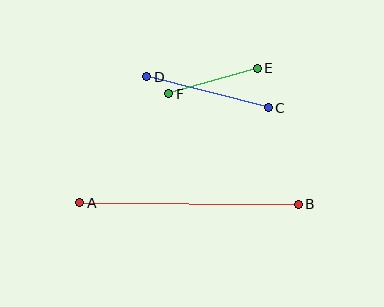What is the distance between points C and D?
The distance is approximately 125 pixels.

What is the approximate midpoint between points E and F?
The midpoint is at approximately (213, 81) pixels.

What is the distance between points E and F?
The distance is approximately 92 pixels.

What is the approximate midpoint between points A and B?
The midpoint is at approximately (189, 203) pixels.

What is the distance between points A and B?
The distance is approximately 219 pixels.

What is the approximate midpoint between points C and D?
The midpoint is at approximately (207, 92) pixels.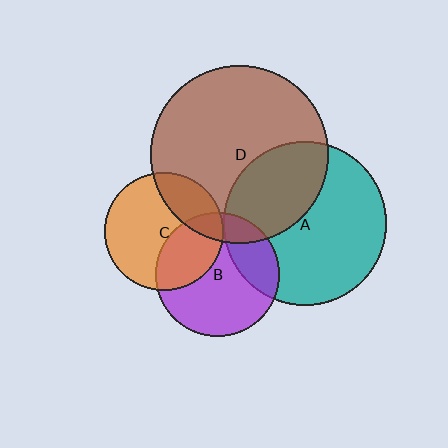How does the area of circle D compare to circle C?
Approximately 2.2 times.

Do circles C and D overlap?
Yes.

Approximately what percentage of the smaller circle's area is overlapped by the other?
Approximately 25%.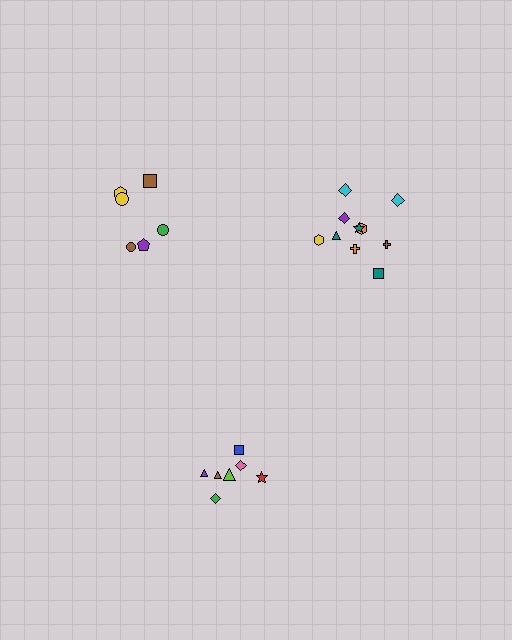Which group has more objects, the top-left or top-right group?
The top-right group.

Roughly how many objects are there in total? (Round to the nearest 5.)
Roughly 25 objects in total.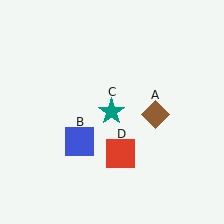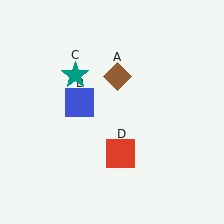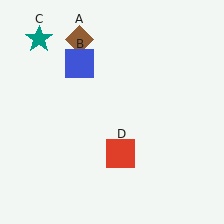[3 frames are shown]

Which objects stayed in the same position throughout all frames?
Red square (object D) remained stationary.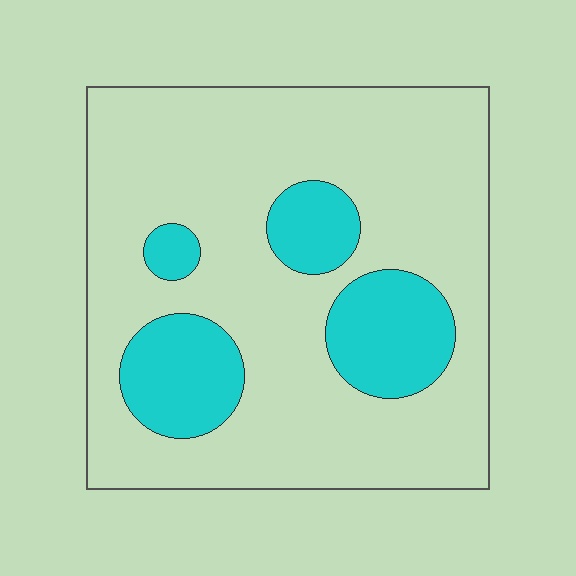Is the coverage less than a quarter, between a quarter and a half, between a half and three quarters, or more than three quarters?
Less than a quarter.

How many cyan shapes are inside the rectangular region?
4.